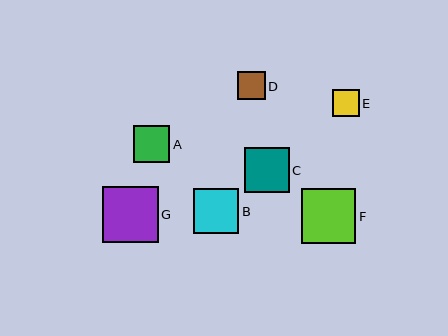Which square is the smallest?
Square E is the smallest with a size of approximately 27 pixels.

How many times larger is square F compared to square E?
Square F is approximately 2.0 times the size of square E.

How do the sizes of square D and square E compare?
Square D and square E are approximately the same size.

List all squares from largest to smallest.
From largest to smallest: G, F, B, C, A, D, E.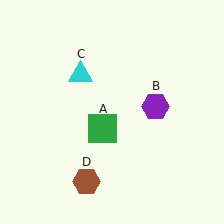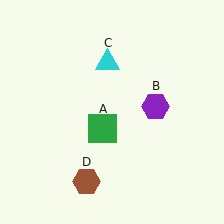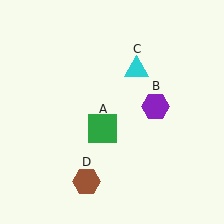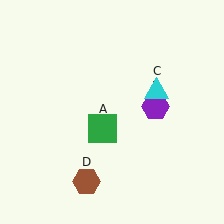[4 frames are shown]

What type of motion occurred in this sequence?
The cyan triangle (object C) rotated clockwise around the center of the scene.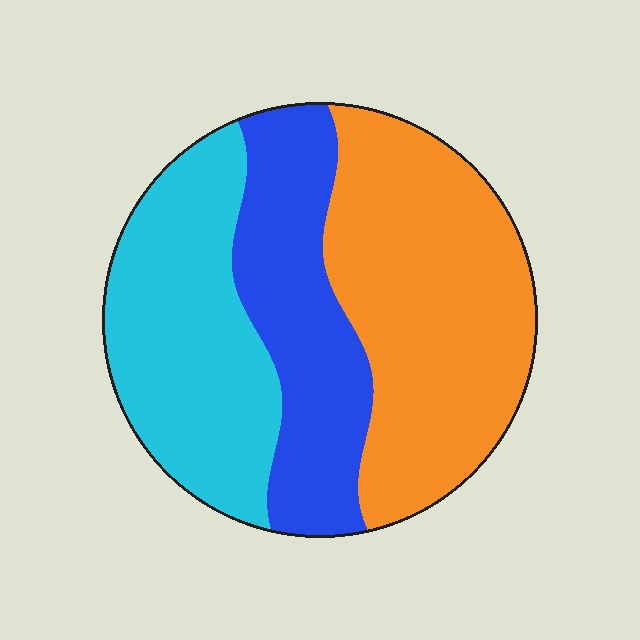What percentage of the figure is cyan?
Cyan takes up about one third (1/3) of the figure.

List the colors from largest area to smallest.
From largest to smallest: orange, cyan, blue.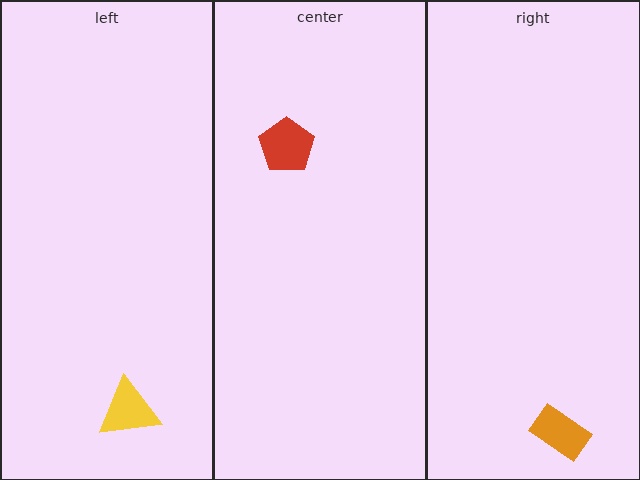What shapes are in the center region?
The red pentagon.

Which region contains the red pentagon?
The center region.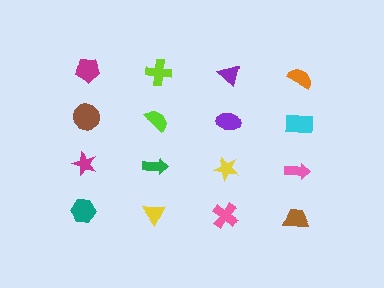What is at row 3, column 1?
A magenta star.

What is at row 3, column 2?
A green arrow.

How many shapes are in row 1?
4 shapes.